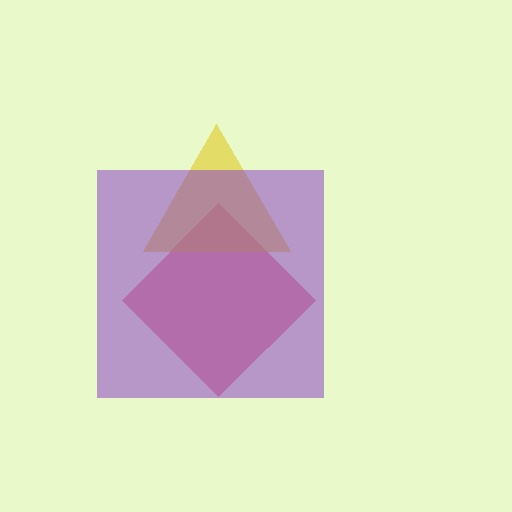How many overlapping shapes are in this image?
There are 3 overlapping shapes in the image.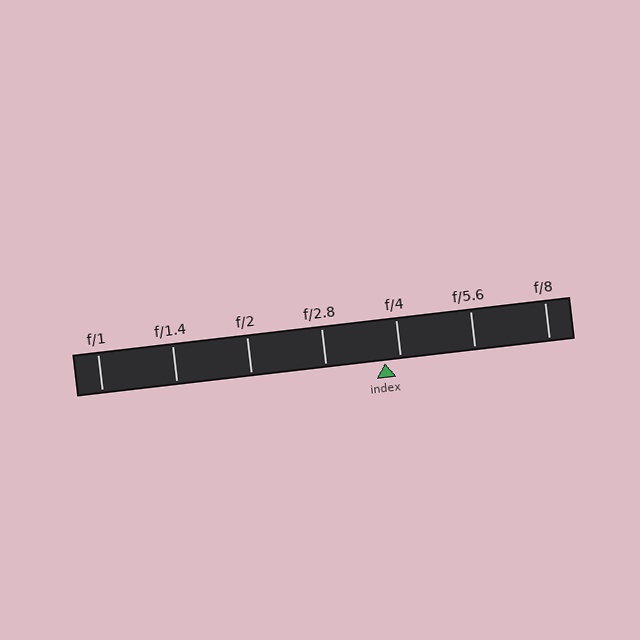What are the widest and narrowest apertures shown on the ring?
The widest aperture shown is f/1 and the narrowest is f/8.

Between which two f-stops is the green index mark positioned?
The index mark is between f/2.8 and f/4.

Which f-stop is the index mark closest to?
The index mark is closest to f/4.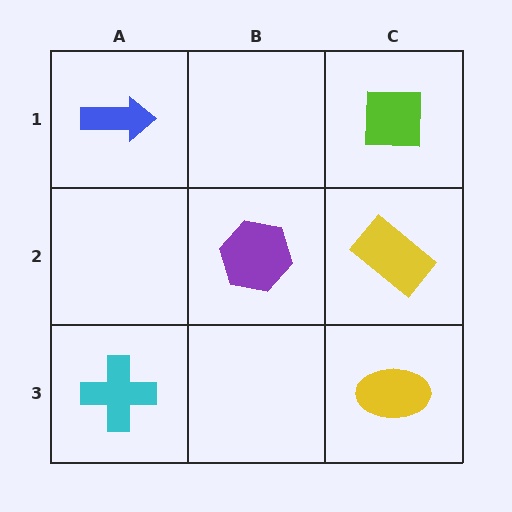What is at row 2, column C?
A yellow rectangle.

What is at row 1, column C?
A lime square.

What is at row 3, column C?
A yellow ellipse.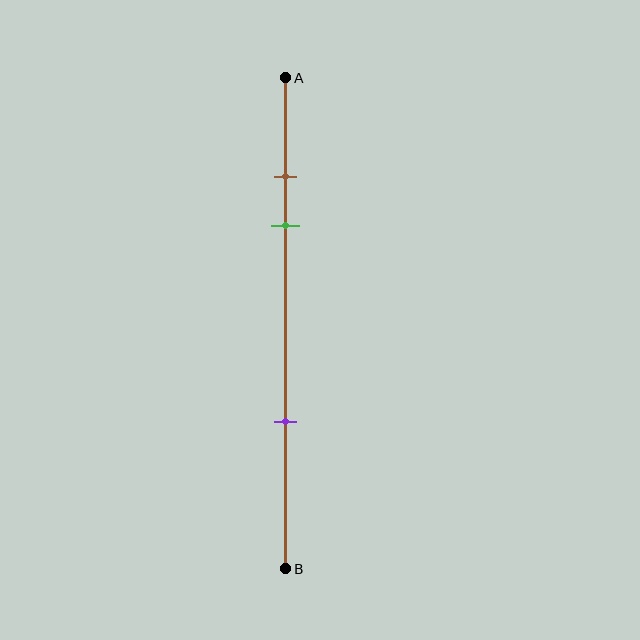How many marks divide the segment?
There are 3 marks dividing the segment.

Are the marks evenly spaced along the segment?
No, the marks are not evenly spaced.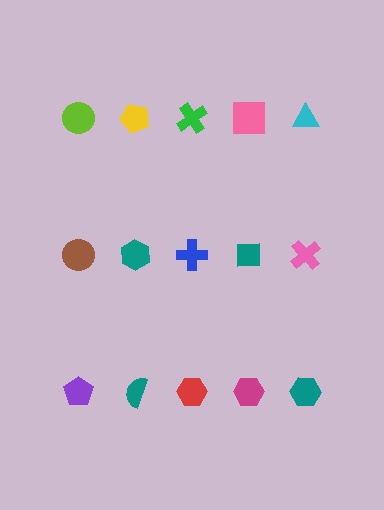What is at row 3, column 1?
A purple pentagon.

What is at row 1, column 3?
A green cross.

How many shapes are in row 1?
5 shapes.